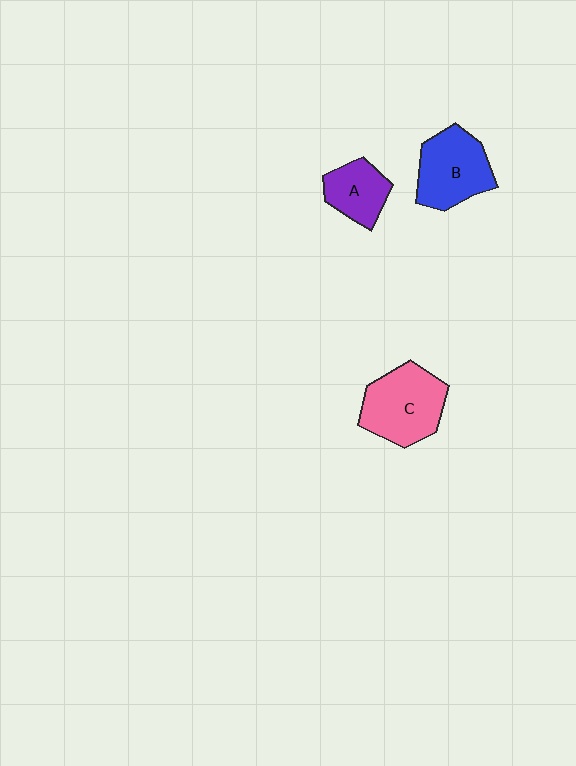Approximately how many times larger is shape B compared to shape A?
Approximately 1.5 times.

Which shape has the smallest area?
Shape A (purple).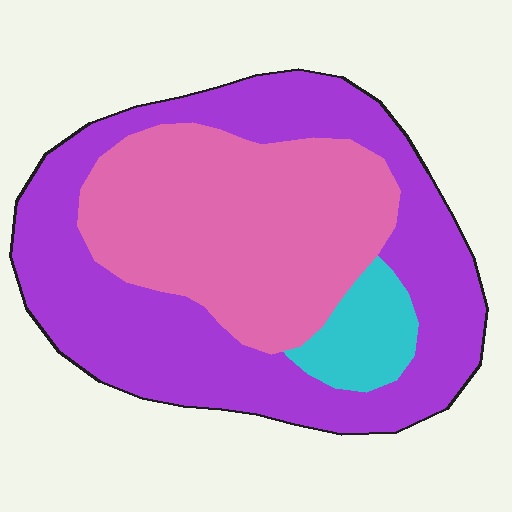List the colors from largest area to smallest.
From largest to smallest: purple, pink, cyan.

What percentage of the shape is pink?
Pink takes up about two fifths (2/5) of the shape.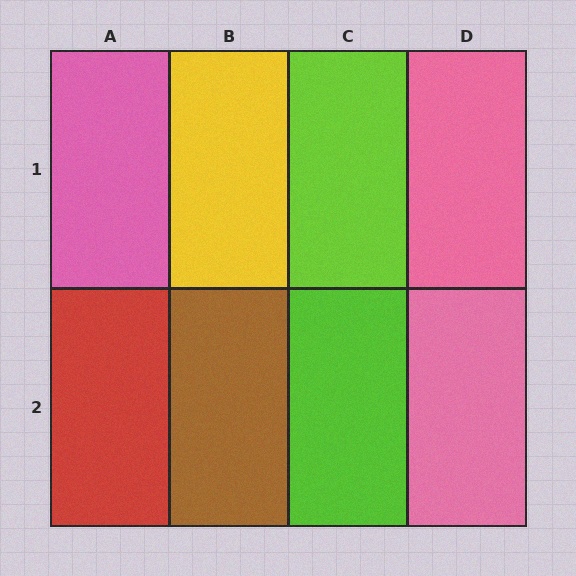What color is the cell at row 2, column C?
Lime.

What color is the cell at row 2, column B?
Brown.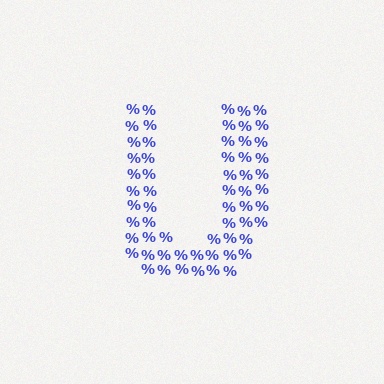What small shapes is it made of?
It is made of small percent signs.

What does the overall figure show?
The overall figure shows the letter U.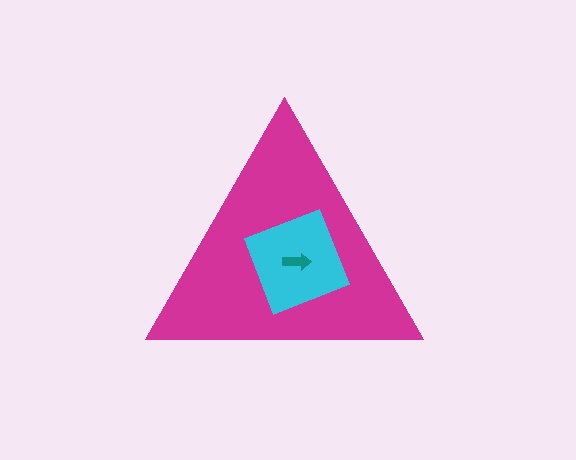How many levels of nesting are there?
3.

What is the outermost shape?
The magenta triangle.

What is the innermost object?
The teal arrow.